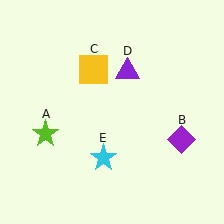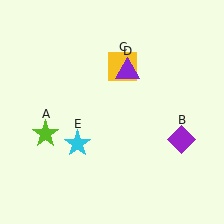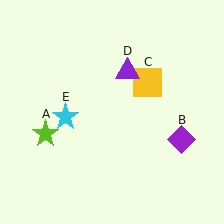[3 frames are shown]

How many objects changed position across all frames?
2 objects changed position: yellow square (object C), cyan star (object E).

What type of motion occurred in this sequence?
The yellow square (object C), cyan star (object E) rotated clockwise around the center of the scene.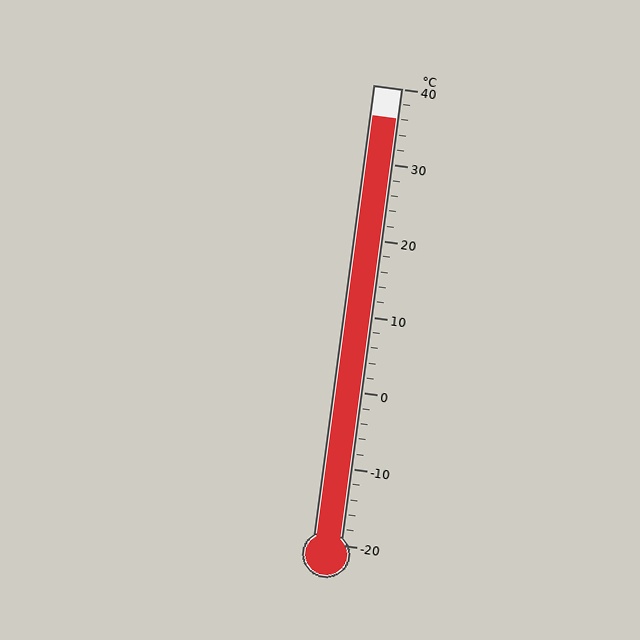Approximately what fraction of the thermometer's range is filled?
The thermometer is filled to approximately 95% of its range.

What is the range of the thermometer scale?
The thermometer scale ranges from -20°C to 40°C.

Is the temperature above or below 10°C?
The temperature is above 10°C.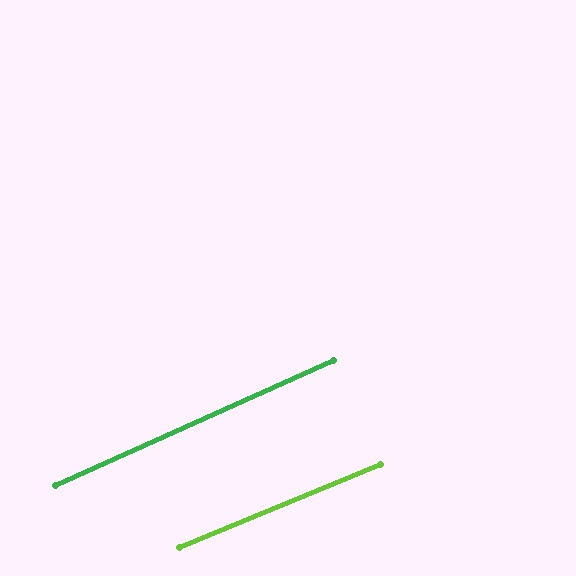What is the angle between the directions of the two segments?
Approximately 2 degrees.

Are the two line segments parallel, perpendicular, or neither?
Parallel — their directions differ by only 1.8°.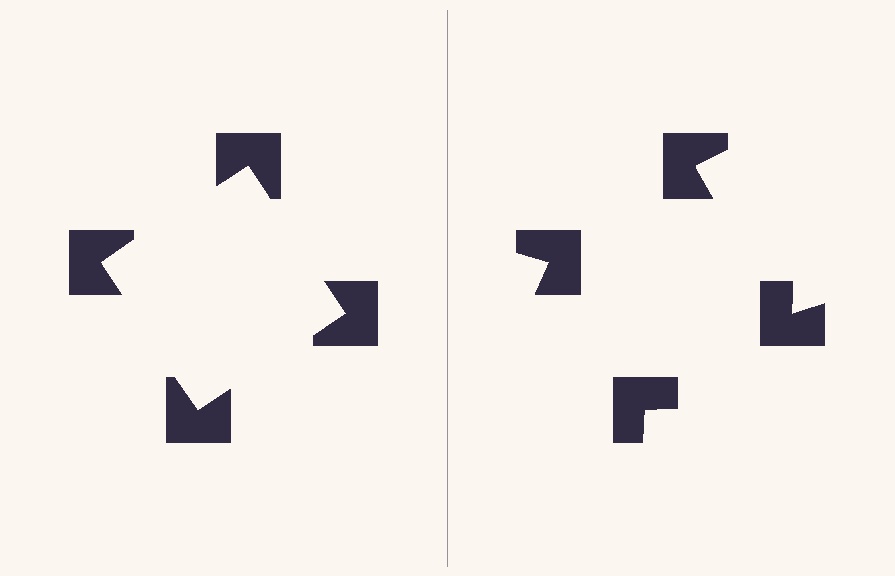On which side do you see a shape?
An illusory square appears on the left side. On the right side the wedge cuts are rotated, so no coherent shape forms.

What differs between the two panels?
The notched squares are positioned identically on both sides; only the wedge orientations differ. On the left they align to a square; on the right they are misaligned.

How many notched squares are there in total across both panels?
8 — 4 on each side.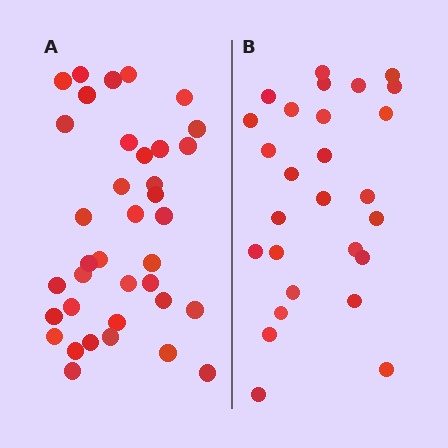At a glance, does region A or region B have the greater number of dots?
Region A (the left region) has more dots.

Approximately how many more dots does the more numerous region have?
Region A has roughly 10 or so more dots than region B.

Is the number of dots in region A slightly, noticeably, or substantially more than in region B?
Region A has noticeably more, but not dramatically so. The ratio is roughly 1.4 to 1.